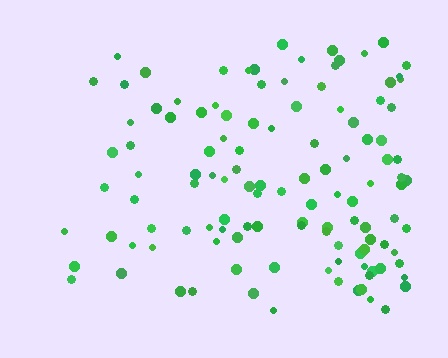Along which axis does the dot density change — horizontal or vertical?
Horizontal.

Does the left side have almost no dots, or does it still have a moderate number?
Still a moderate number, just noticeably fewer than the right.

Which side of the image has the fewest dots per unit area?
The left.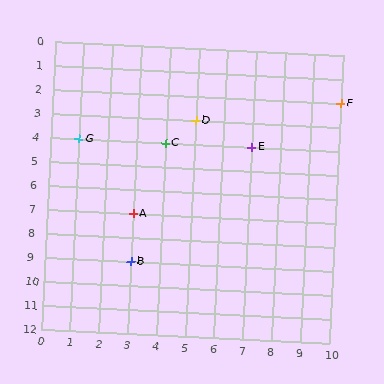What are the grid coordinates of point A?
Point A is at grid coordinates (3, 7).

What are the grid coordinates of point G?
Point G is at grid coordinates (1, 4).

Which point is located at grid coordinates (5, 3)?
Point D is at (5, 3).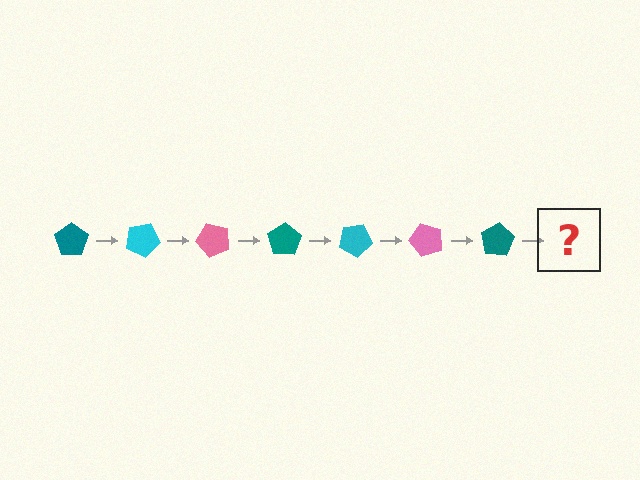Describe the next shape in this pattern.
It should be a cyan pentagon, rotated 175 degrees from the start.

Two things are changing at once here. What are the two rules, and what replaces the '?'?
The two rules are that it rotates 25 degrees each step and the color cycles through teal, cyan, and pink. The '?' should be a cyan pentagon, rotated 175 degrees from the start.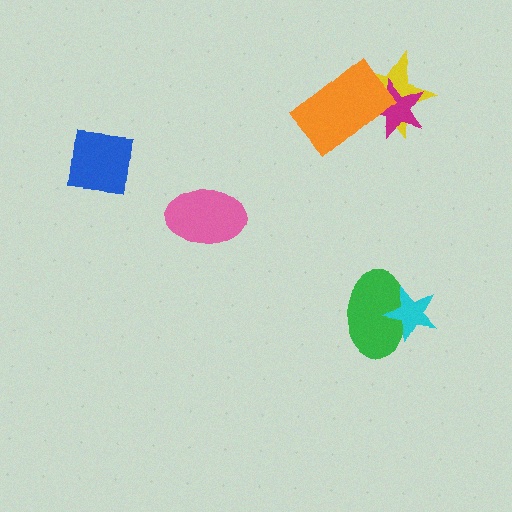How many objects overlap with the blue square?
0 objects overlap with the blue square.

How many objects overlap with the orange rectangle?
2 objects overlap with the orange rectangle.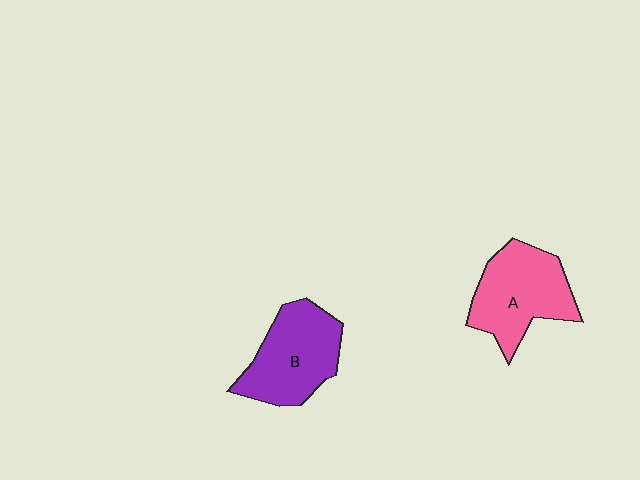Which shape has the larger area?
Shape A (pink).